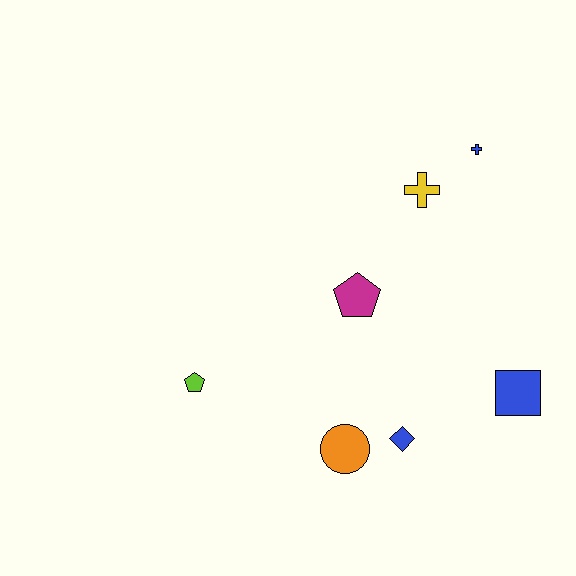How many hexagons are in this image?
There are no hexagons.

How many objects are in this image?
There are 7 objects.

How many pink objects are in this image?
There are no pink objects.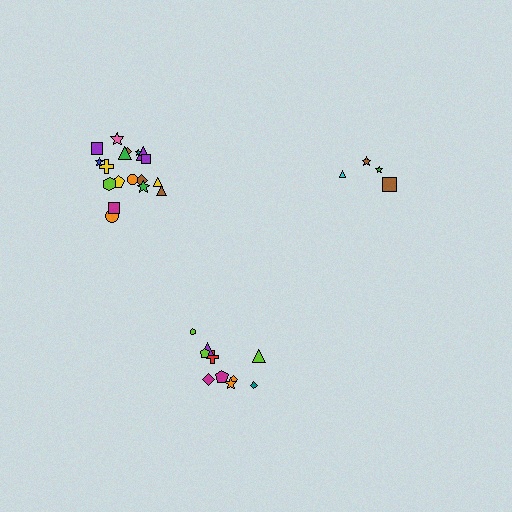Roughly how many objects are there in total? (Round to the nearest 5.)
Roughly 30 objects in total.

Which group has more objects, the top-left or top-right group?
The top-left group.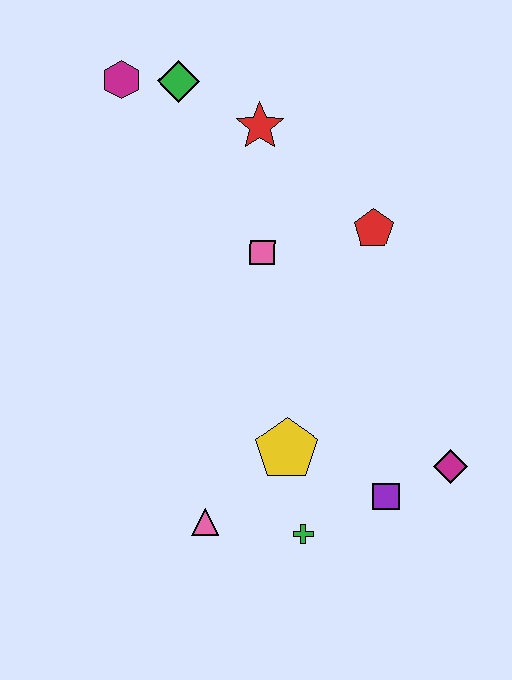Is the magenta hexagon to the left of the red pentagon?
Yes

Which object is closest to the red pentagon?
The pink square is closest to the red pentagon.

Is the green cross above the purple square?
No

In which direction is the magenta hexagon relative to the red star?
The magenta hexagon is to the left of the red star.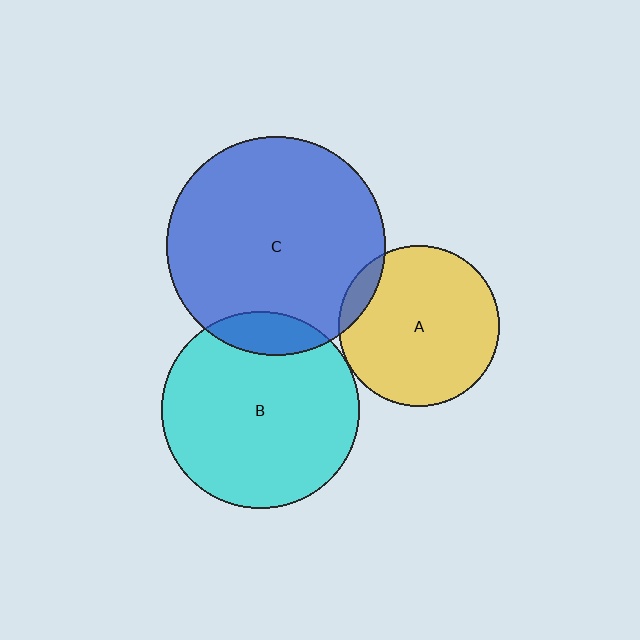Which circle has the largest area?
Circle C (blue).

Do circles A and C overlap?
Yes.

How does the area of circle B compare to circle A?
Approximately 1.5 times.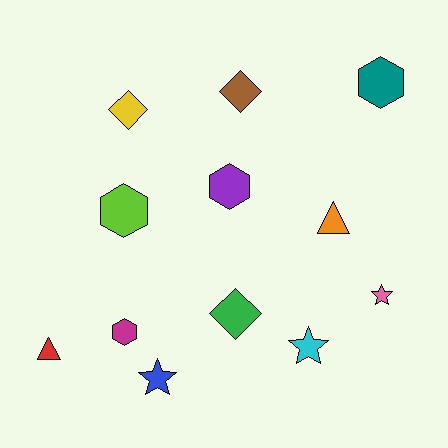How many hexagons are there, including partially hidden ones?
There are 4 hexagons.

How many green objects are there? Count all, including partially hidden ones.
There is 1 green object.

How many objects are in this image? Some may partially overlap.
There are 12 objects.